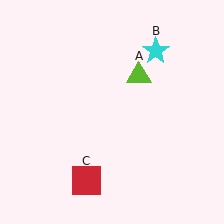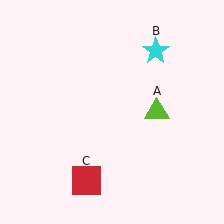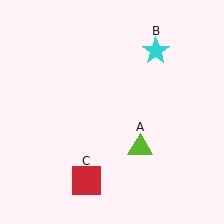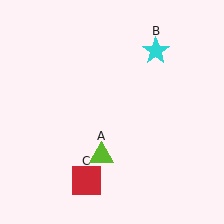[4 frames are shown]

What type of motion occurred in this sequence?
The lime triangle (object A) rotated clockwise around the center of the scene.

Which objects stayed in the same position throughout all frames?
Cyan star (object B) and red square (object C) remained stationary.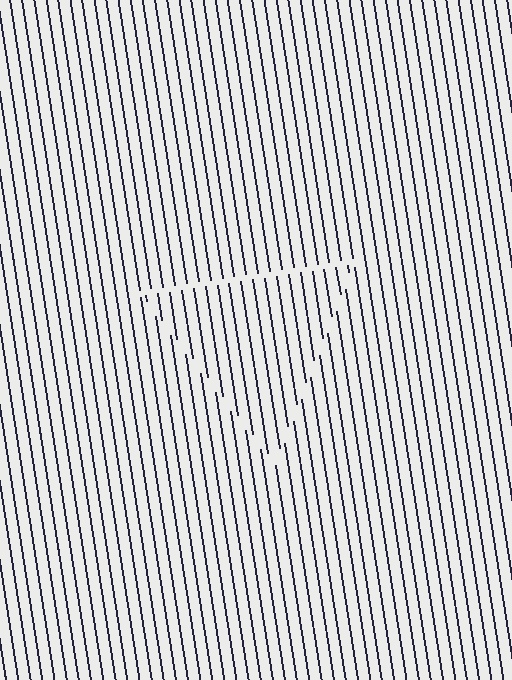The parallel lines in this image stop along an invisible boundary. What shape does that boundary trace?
An illusory triangle. The interior of the shape contains the same grating, shifted by half a period — the contour is defined by the phase discontinuity where line-ends from the inner and outer gratings abut.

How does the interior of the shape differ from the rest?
The interior of the shape contains the same grating, shifted by half a period — the contour is defined by the phase discontinuity where line-ends from the inner and outer gratings abut.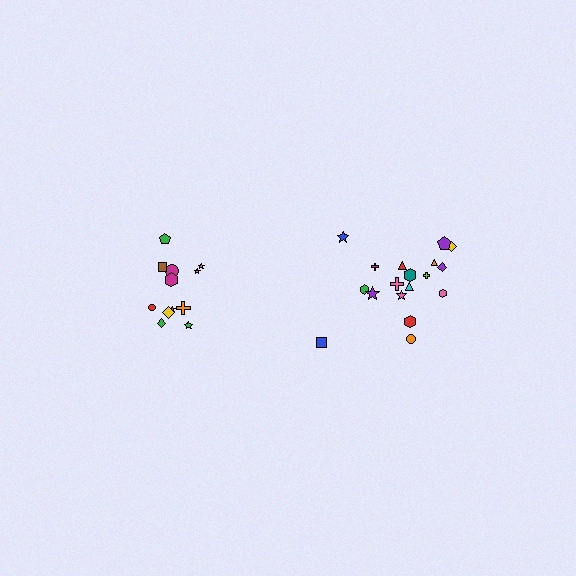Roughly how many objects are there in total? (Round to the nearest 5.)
Roughly 30 objects in total.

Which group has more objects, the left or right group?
The right group.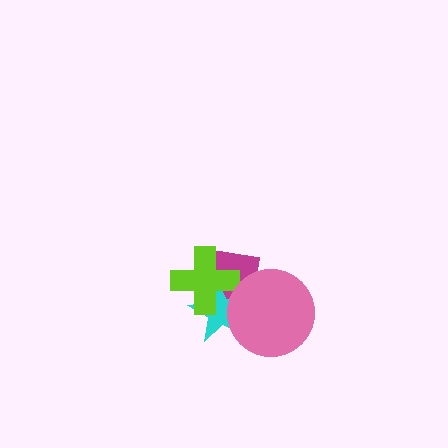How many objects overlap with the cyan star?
3 objects overlap with the cyan star.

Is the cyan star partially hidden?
Yes, it is partially covered by another shape.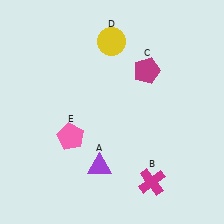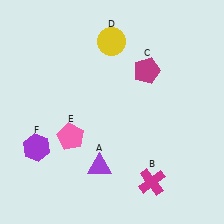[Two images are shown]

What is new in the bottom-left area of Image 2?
A purple hexagon (F) was added in the bottom-left area of Image 2.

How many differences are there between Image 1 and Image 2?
There is 1 difference between the two images.